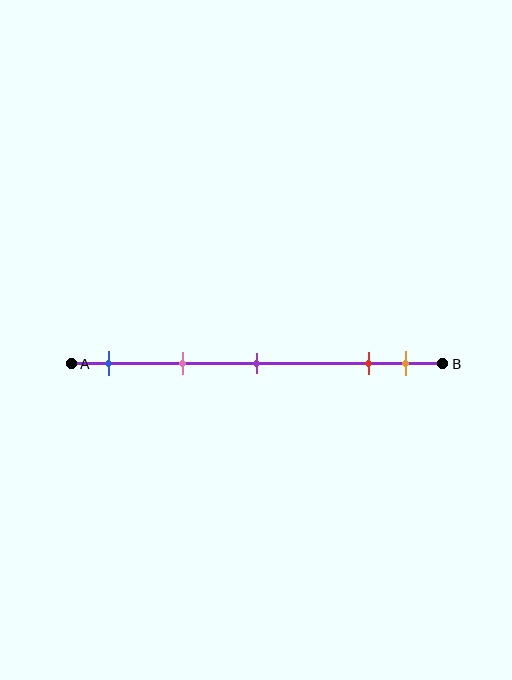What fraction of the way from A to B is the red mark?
The red mark is approximately 80% (0.8) of the way from A to B.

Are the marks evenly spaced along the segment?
No, the marks are not evenly spaced.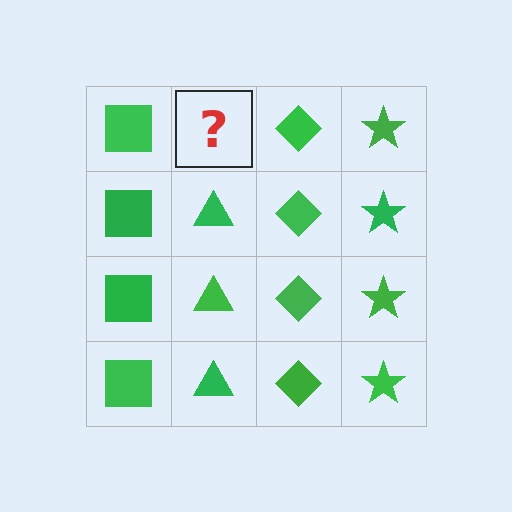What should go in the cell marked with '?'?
The missing cell should contain a green triangle.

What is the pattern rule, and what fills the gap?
The rule is that each column has a consistent shape. The gap should be filled with a green triangle.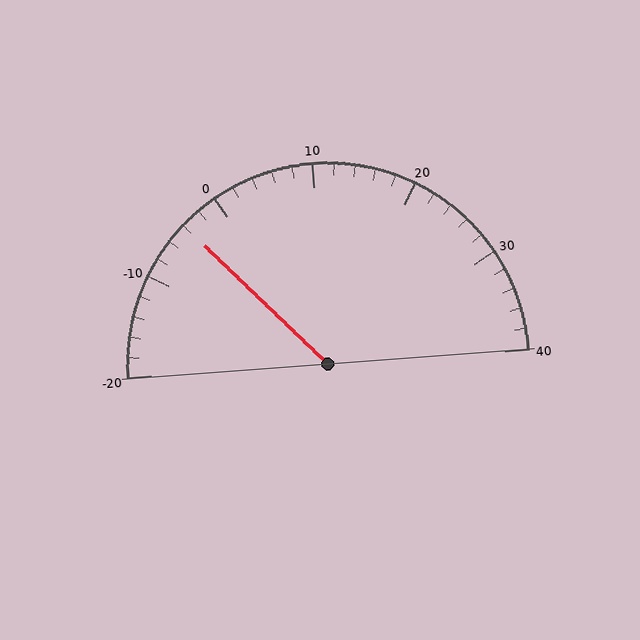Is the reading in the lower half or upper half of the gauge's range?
The reading is in the lower half of the range (-20 to 40).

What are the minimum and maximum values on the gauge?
The gauge ranges from -20 to 40.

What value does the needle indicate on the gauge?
The needle indicates approximately -4.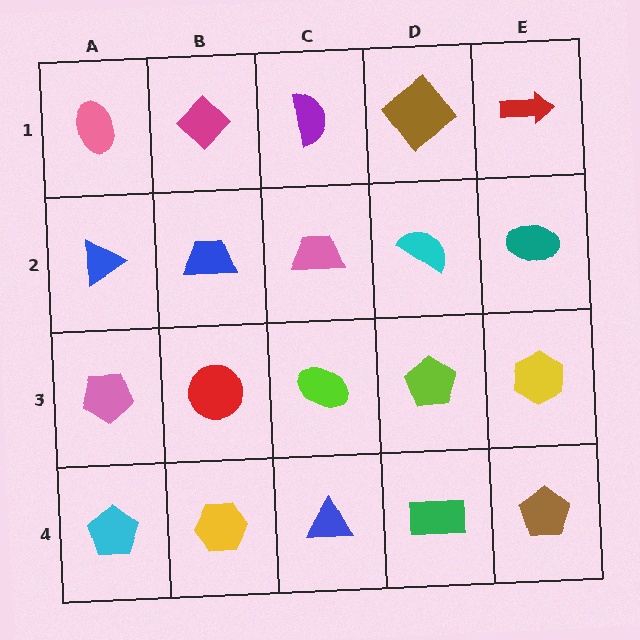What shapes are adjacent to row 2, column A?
A pink ellipse (row 1, column A), a pink pentagon (row 3, column A), a blue trapezoid (row 2, column B).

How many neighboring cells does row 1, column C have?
3.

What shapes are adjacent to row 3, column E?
A teal ellipse (row 2, column E), a brown pentagon (row 4, column E), a lime pentagon (row 3, column D).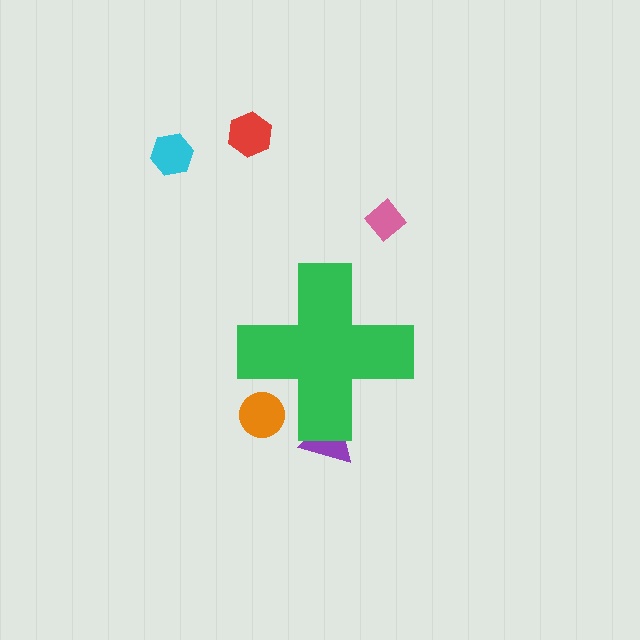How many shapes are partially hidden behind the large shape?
2 shapes are partially hidden.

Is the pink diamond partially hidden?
No, the pink diamond is fully visible.